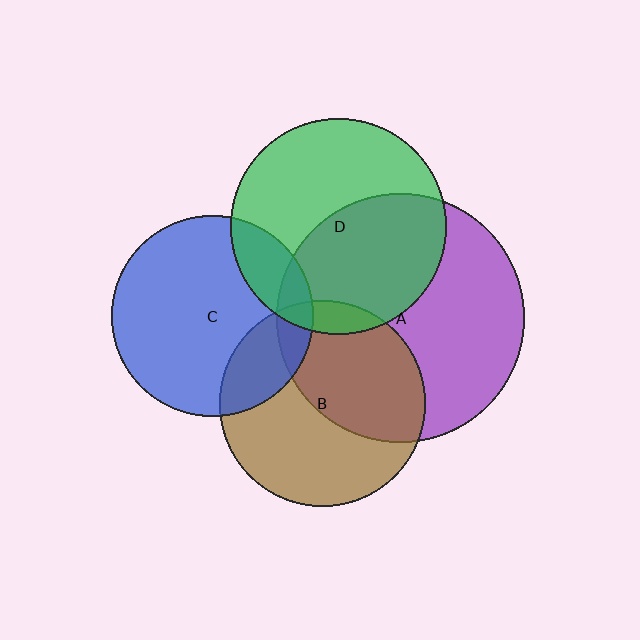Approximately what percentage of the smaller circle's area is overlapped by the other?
Approximately 50%.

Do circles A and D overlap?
Yes.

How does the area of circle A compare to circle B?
Approximately 1.5 times.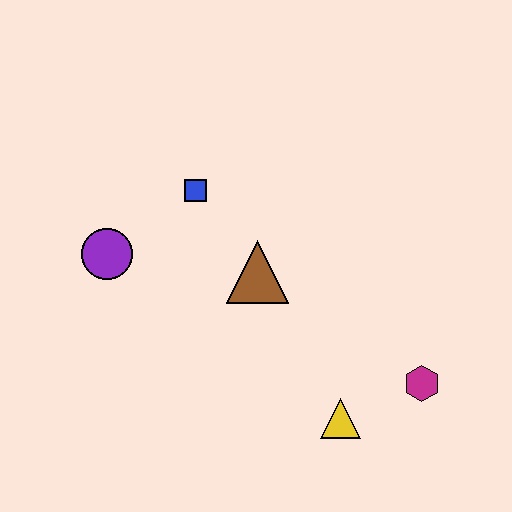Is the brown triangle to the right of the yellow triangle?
No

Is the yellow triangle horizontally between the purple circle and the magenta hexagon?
Yes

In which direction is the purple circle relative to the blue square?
The purple circle is to the left of the blue square.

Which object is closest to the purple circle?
The blue square is closest to the purple circle.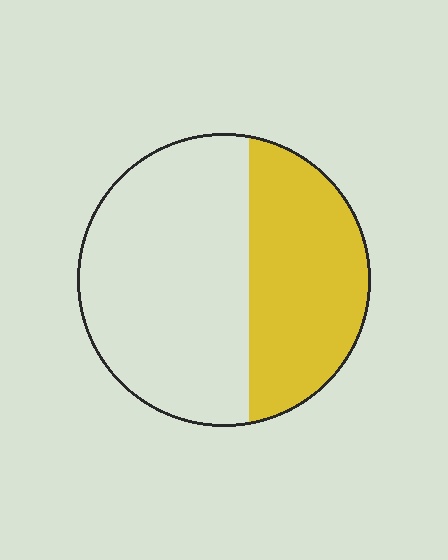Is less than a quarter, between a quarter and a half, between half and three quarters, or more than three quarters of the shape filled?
Between a quarter and a half.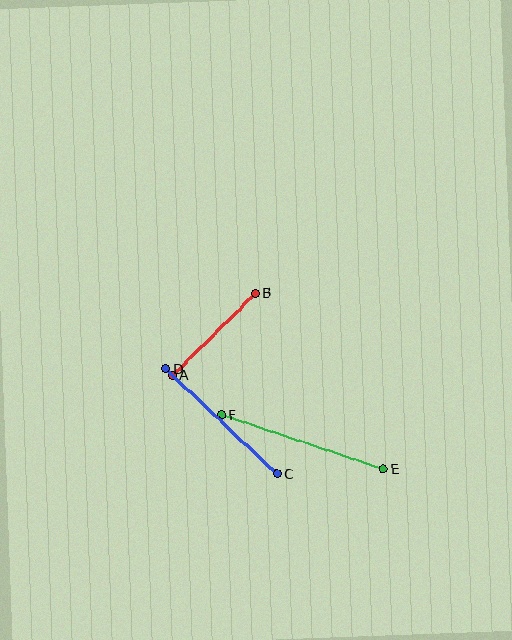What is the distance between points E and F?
The distance is approximately 170 pixels.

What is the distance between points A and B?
The distance is approximately 117 pixels.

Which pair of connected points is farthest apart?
Points E and F are farthest apart.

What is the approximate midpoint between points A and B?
The midpoint is at approximately (214, 334) pixels.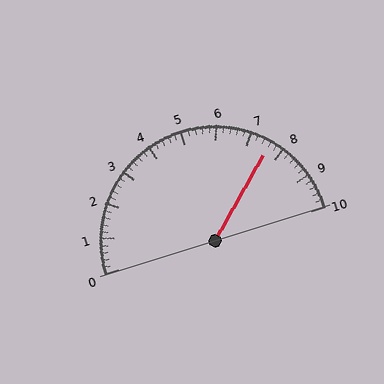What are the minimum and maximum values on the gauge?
The gauge ranges from 0 to 10.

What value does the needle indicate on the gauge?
The needle indicates approximately 7.6.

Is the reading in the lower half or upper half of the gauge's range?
The reading is in the upper half of the range (0 to 10).